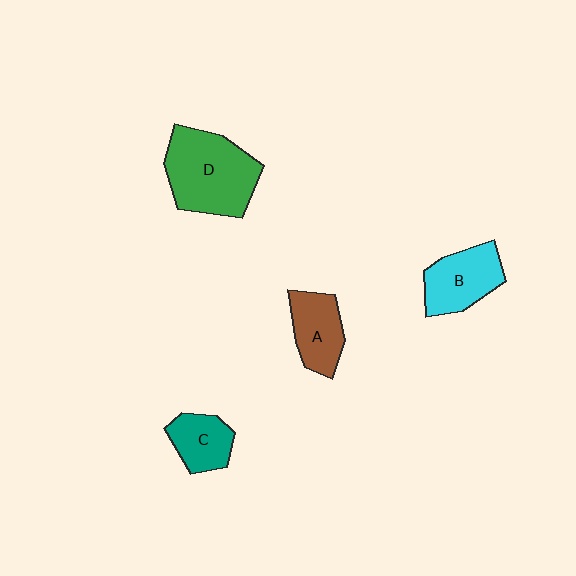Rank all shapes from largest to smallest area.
From largest to smallest: D (green), B (cyan), A (brown), C (teal).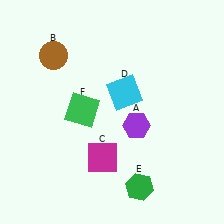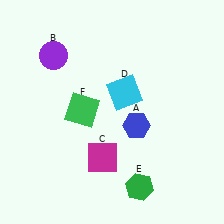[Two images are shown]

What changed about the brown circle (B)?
In Image 1, B is brown. In Image 2, it changed to purple.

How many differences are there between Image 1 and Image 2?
There are 2 differences between the two images.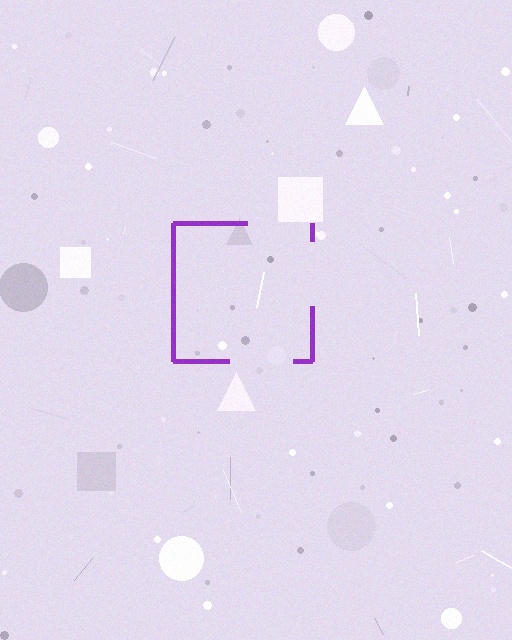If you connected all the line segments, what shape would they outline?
They would outline a square.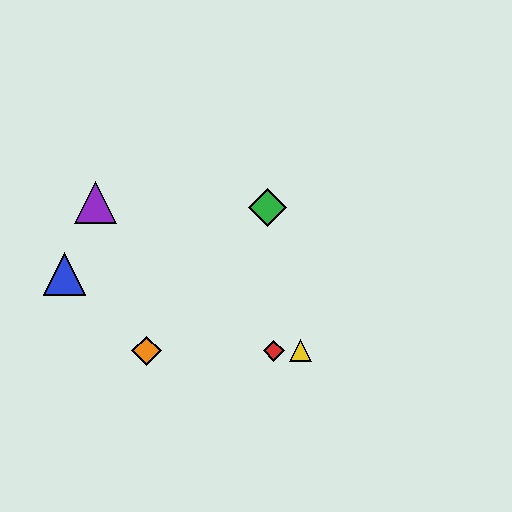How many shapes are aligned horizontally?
3 shapes (the red diamond, the yellow triangle, the orange diamond) are aligned horizontally.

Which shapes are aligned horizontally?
The red diamond, the yellow triangle, the orange diamond are aligned horizontally.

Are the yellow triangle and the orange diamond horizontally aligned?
Yes, both are at y≈351.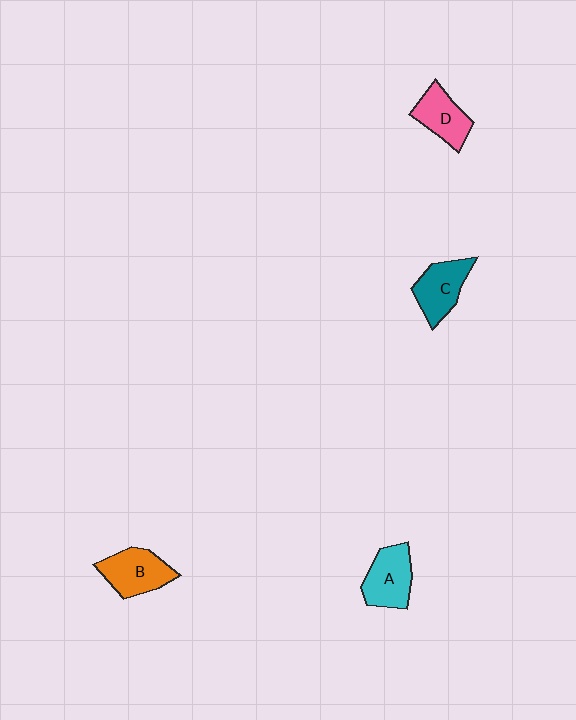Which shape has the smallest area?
Shape D (pink).